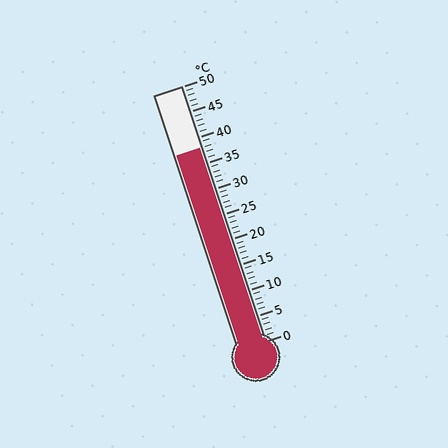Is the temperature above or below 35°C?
The temperature is above 35°C.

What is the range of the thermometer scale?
The thermometer scale ranges from 0°C to 50°C.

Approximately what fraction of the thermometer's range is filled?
The thermometer is filled to approximately 75% of its range.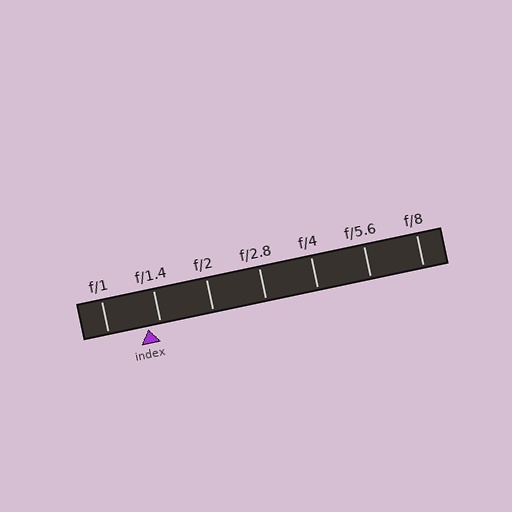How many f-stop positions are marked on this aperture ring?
There are 7 f-stop positions marked.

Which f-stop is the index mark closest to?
The index mark is closest to f/1.4.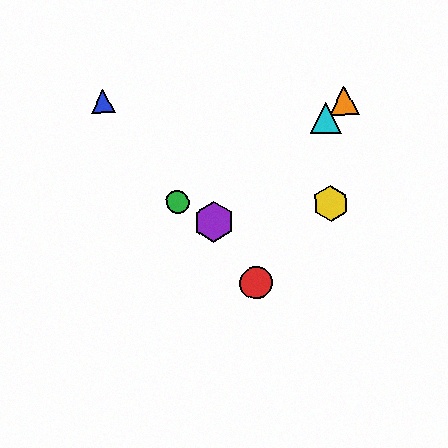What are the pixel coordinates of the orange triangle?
The orange triangle is at (344, 101).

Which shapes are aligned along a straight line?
The purple hexagon, the orange triangle, the cyan triangle are aligned along a straight line.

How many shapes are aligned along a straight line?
3 shapes (the purple hexagon, the orange triangle, the cyan triangle) are aligned along a straight line.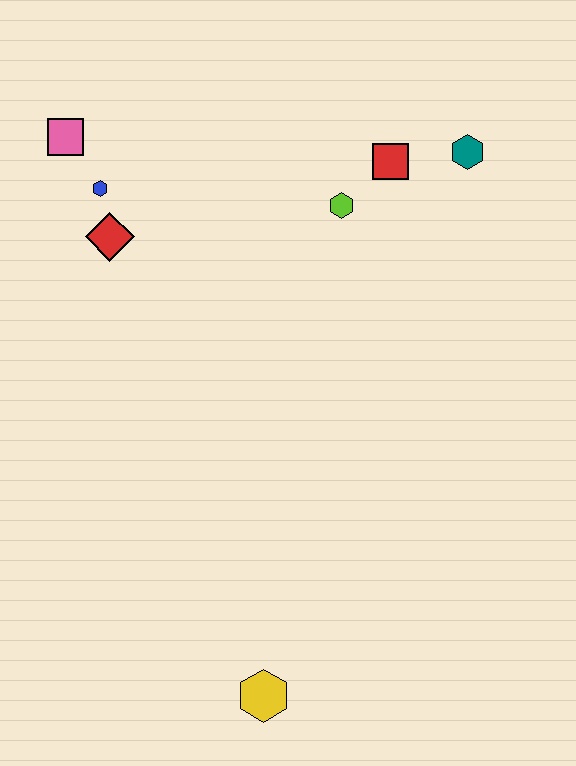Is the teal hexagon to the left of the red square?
No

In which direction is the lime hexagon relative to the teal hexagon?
The lime hexagon is to the left of the teal hexagon.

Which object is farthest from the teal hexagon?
The yellow hexagon is farthest from the teal hexagon.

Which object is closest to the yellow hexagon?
The red diamond is closest to the yellow hexagon.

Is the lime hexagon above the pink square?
No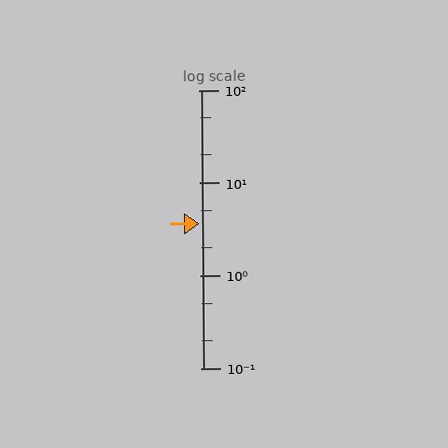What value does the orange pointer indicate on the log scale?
The pointer indicates approximately 3.6.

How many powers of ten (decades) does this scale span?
The scale spans 3 decades, from 0.1 to 100.